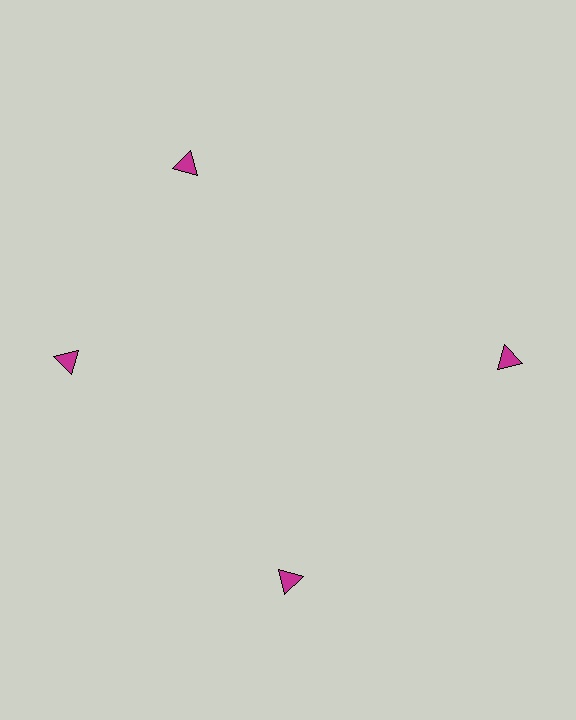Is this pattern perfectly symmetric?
No. The 4 magenta triangles are arranged in a ring, but one element near the 12 o'clock position is rotated out of alignment along the ring, breaking the 4-fold rotational symmetry.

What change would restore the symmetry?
The symmetry would be restored by rotating it back into even spacing with its neighbors so that all 4 triangles sit at equal angles and equal distance from the center.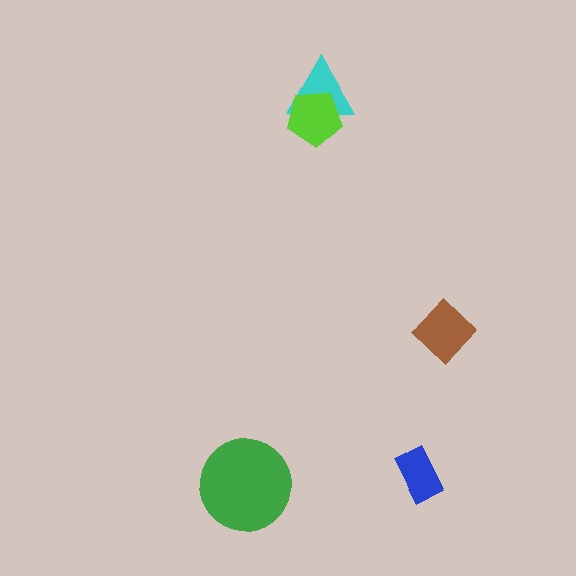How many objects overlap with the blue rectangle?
0 objects overlap with the blue rectangle.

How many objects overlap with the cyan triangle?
1 object overlaps with the cyan triangle.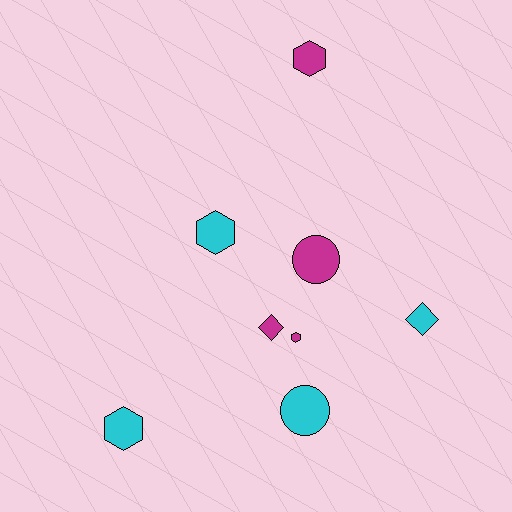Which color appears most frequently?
Cyan, with 4 objects.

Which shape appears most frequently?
Hexagon, with 4 objects.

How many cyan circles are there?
There is 1 cyan circle.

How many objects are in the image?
There are 8 objects.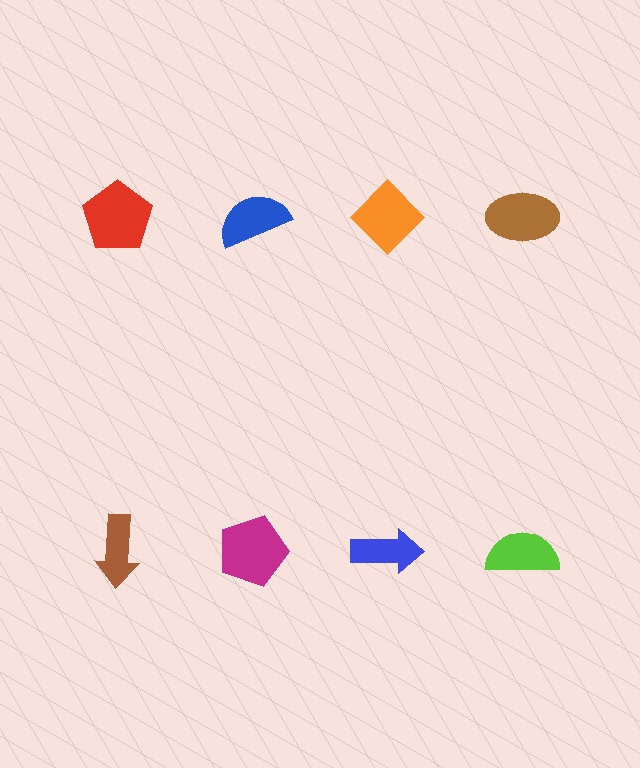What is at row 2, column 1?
A brown arrow.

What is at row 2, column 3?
A blue arrow.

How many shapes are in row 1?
4 shapes.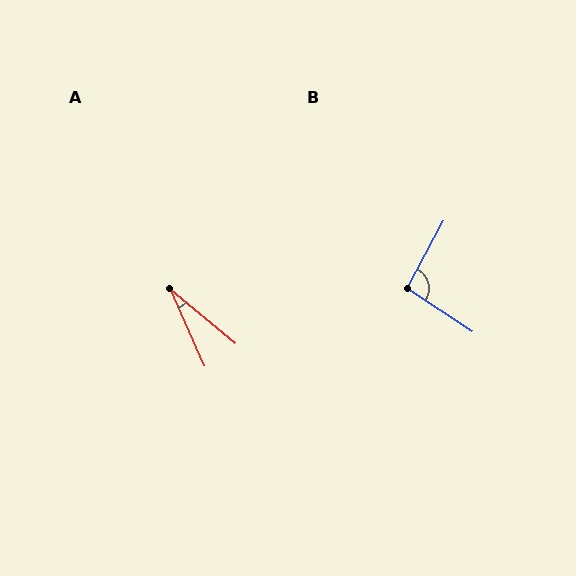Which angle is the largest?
B, at approximately 95 degrees.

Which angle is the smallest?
A, at approximately 27 degrees.